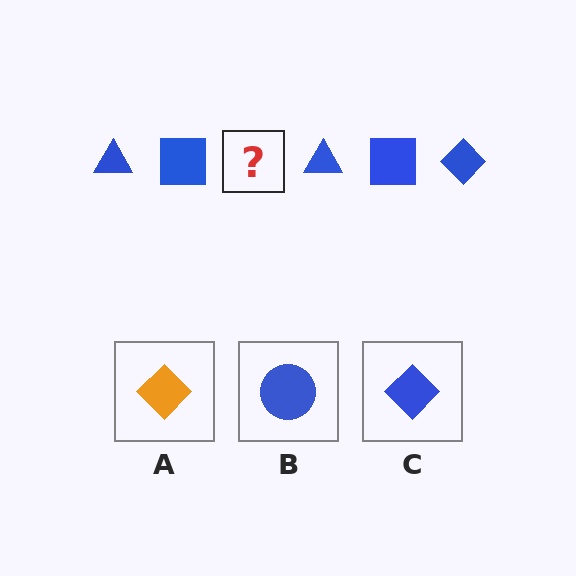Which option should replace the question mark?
Option C.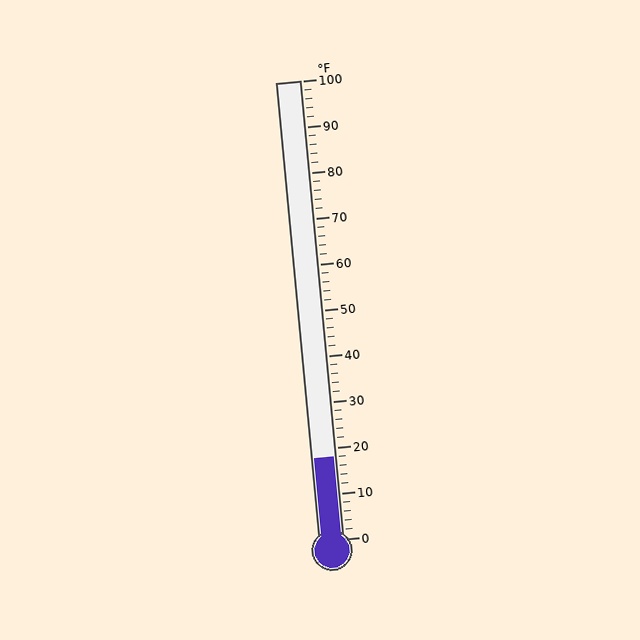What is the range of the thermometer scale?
The thermometer scale ranges from 0°F to 100°F.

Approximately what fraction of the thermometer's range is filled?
The thermometer is filled to approximately 20% of its range.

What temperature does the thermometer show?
The thermometer shows approximately 18°F.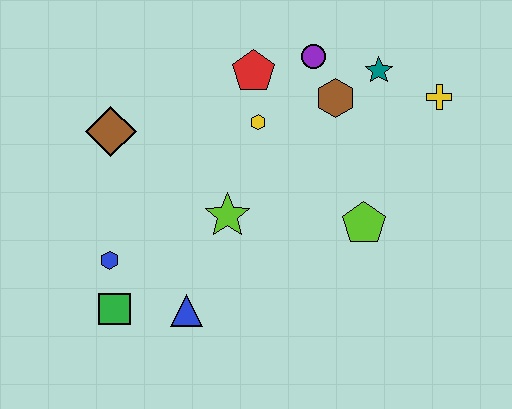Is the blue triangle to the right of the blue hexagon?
Yes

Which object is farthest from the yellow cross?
The green square is farthest from the yellow cross.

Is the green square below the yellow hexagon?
Yes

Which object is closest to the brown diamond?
The blue hexagon is closest to the brown diamond.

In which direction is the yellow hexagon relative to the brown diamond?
The yellow hexagon is to the right of the brown diamond.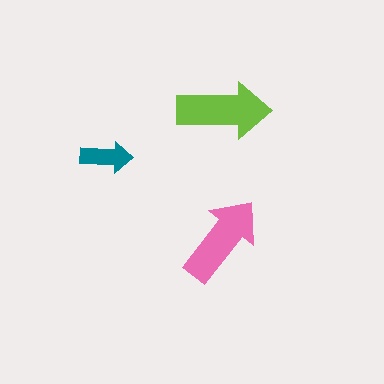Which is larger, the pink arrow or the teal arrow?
The pink one.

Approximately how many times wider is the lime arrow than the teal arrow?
About 2 times wider.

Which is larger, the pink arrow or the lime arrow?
The lime one.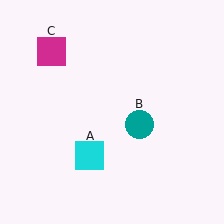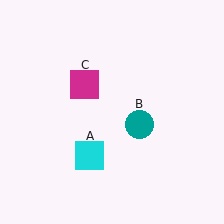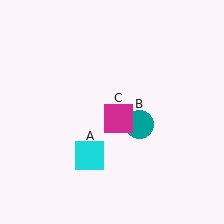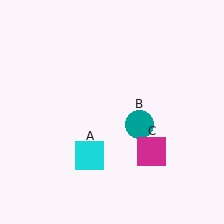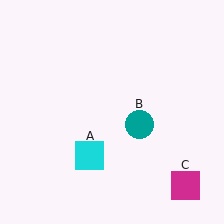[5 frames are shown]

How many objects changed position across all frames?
1 object changed position: magenta square (object C).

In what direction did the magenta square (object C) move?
The magenta square (object C) moved down and to the right.